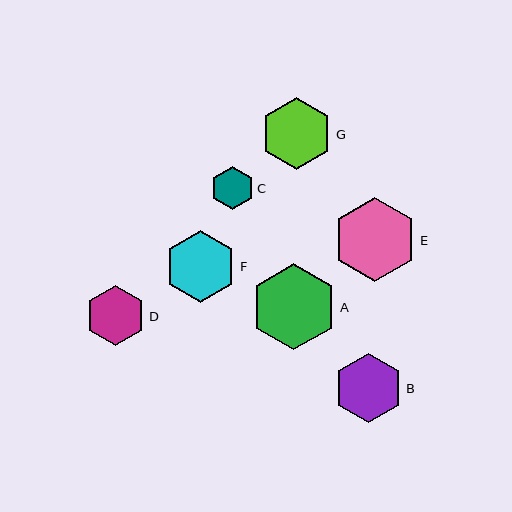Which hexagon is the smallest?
Hexagon C is the smallest with a size of approximately 43 pixels.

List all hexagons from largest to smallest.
From largest to smallest: A, E, G, F, B, D, C.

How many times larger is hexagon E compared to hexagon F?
Hexagon E is approximately 1.2 times the size of hexagon F.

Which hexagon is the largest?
Hexagon A is the largest with a size of approximately 86 pixels.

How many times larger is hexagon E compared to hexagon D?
Hexagon E is approximately 1.4 times the size of hexagon D.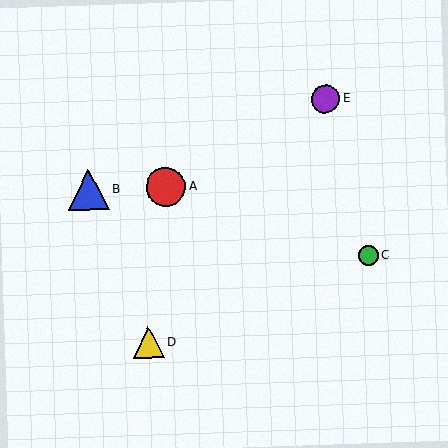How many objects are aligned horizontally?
2 objects (A, B) are aligned horizontally.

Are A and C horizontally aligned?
No, A is at y≈187 and C is at y≈256.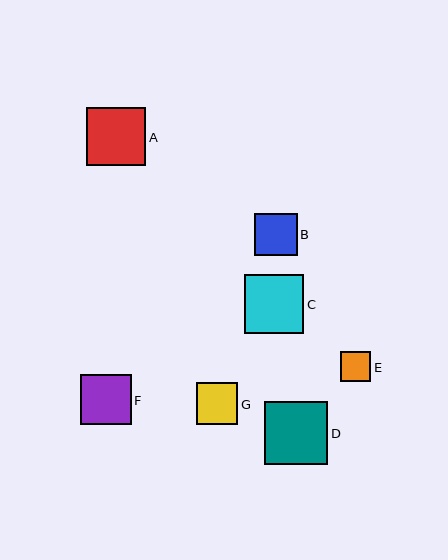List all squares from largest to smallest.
From largest to smallest: D, C, A, F, B, G, E.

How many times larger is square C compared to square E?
Square C is approximately 2.0 times the size of square E.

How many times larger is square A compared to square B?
Square A is approximately 1.4 times the size of square B.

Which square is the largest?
Square D is the largest with a size of approximately 63 pixels.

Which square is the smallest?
Square E is the smallest with a size of approximately 30 pixels.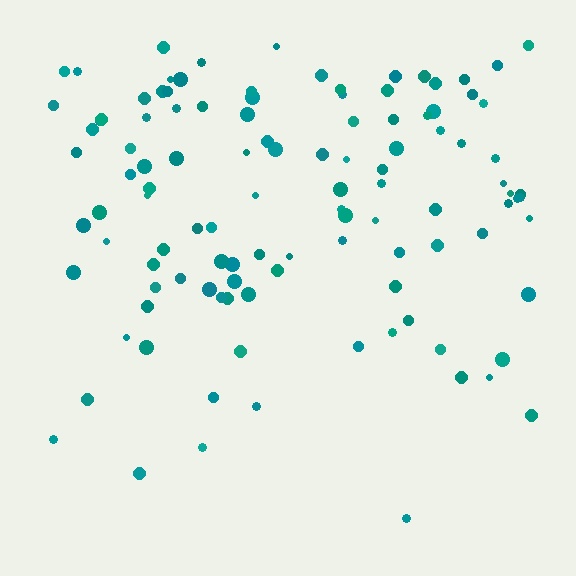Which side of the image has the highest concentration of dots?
The top.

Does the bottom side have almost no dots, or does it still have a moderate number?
Still a moderate number, just noticeably fewer than the top.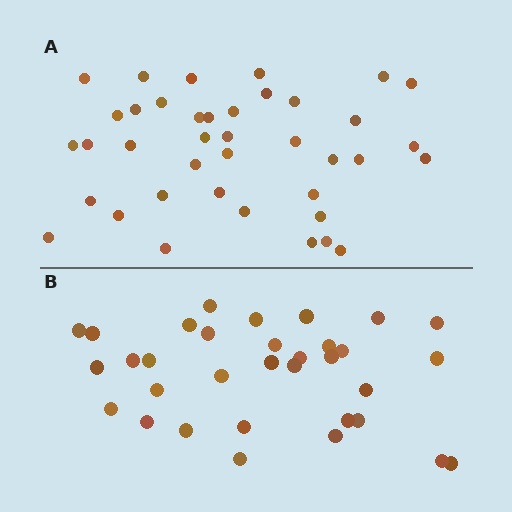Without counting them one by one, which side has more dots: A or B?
Region A (the top region) has more dots.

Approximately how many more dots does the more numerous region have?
Region A has about 6 more dots than region B.